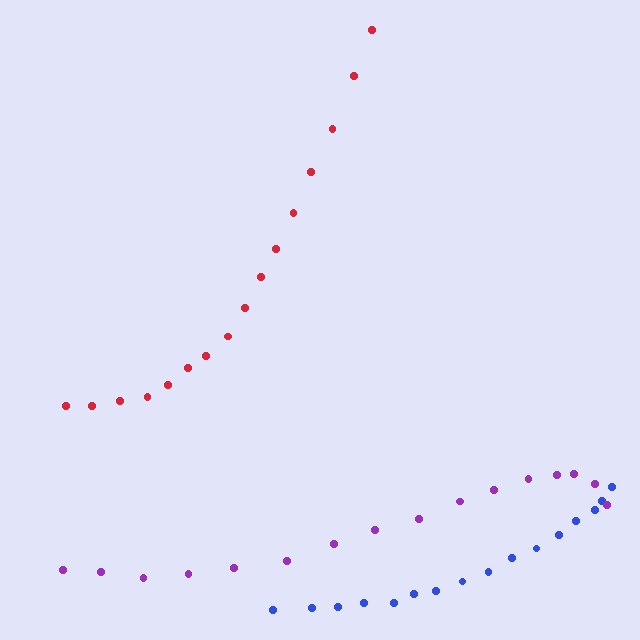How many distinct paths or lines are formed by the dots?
There are 3 distinct paths.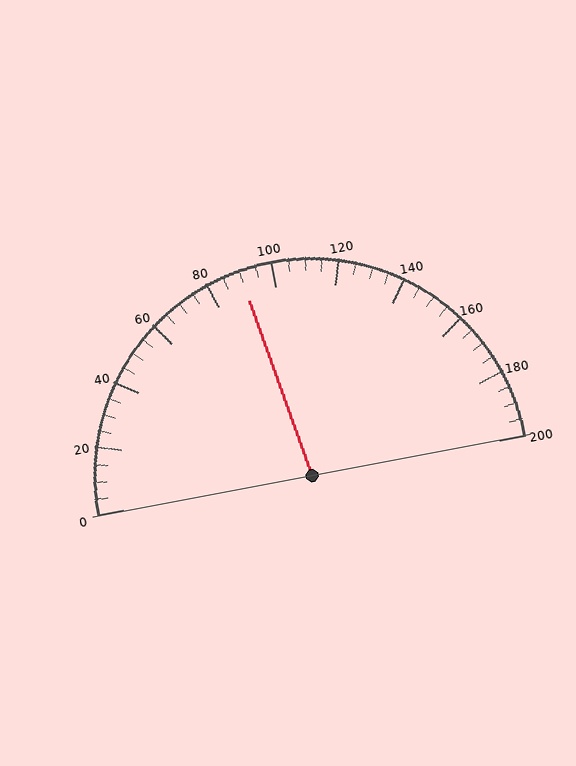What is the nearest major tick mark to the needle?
The nearest major tick mark is 80.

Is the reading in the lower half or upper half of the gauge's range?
The reading is in the lower half of the range (0 to 200).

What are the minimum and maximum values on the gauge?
The gauge ranges from 0 to 200.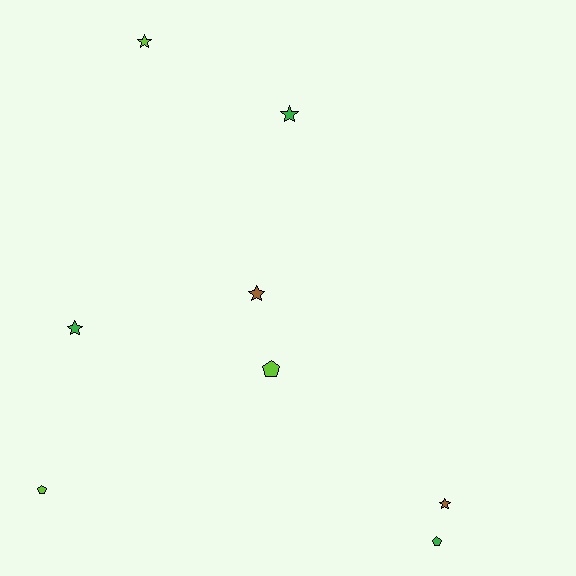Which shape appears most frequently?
Star, with 5 objects.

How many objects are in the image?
There are 8 objects.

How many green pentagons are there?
There is 1 green pentagon.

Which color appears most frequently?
Green, with 3 objects.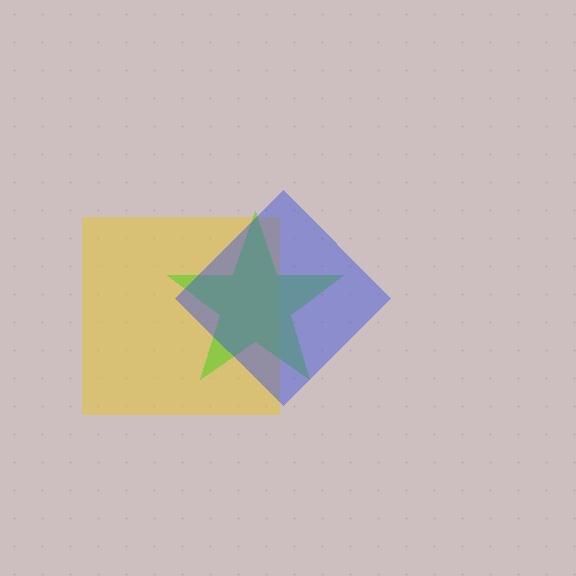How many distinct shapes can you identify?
There are 3 distinct shapes: a yellow square, a lime star, a blue diamond.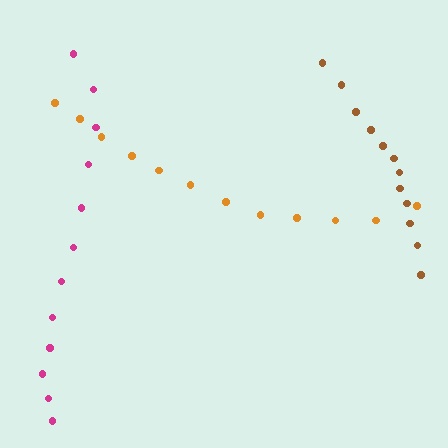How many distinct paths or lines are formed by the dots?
There are 3 distinct paths.